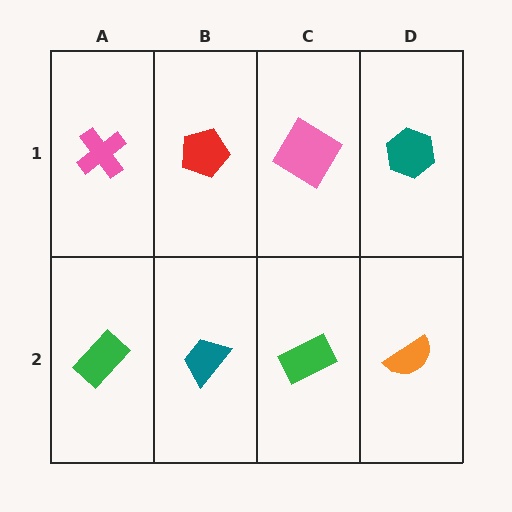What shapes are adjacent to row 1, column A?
A green rectangle (row 2, column A), a red pentagon (row 1, column B).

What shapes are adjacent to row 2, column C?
A pink diamond (row 1, column C), a teal trapezoid (row 2, column B), an orange semicircle (row 2, column D).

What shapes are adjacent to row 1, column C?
A green rectangle (row 2, column C), a red pentagon (row 1, column B), a teal hexagon (row 1, column D).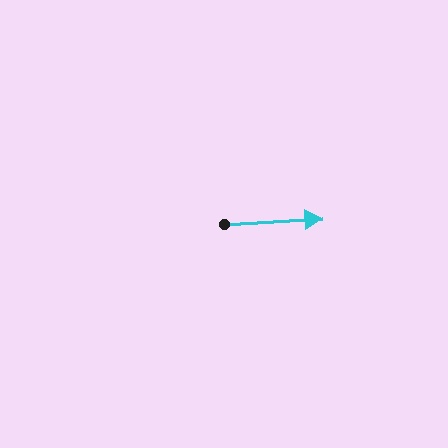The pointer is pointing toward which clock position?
Roughly 3 o'clock.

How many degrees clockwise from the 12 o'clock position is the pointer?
Approximately 87 degrees.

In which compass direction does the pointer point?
East.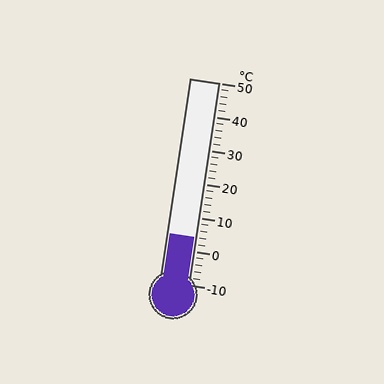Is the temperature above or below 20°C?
The temperature is below 20°C.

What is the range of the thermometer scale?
The thermometer scale ranges from -10°C to 50°C.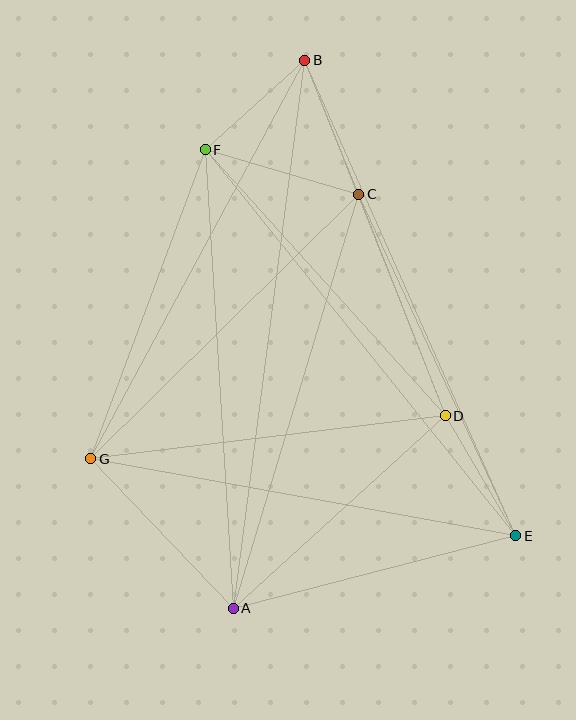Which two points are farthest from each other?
Points A and B are farthest from each other.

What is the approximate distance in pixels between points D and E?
The distance between D and E is approximately 139 pixels.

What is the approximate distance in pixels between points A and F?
The distance between A and F is approximately 459 pixels.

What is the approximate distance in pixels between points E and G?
The distance between E and G is approximately 432 pixels.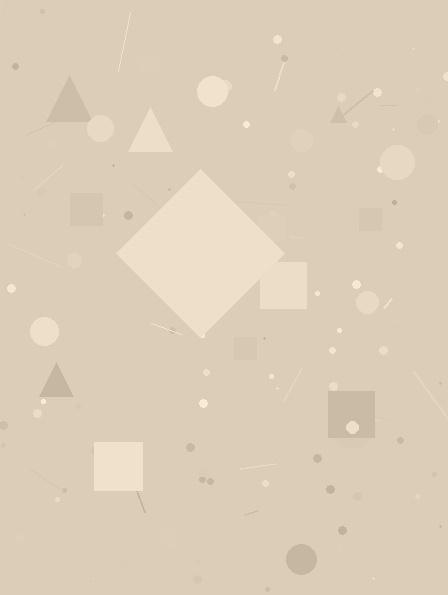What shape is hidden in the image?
A diamond is hidden in the image.